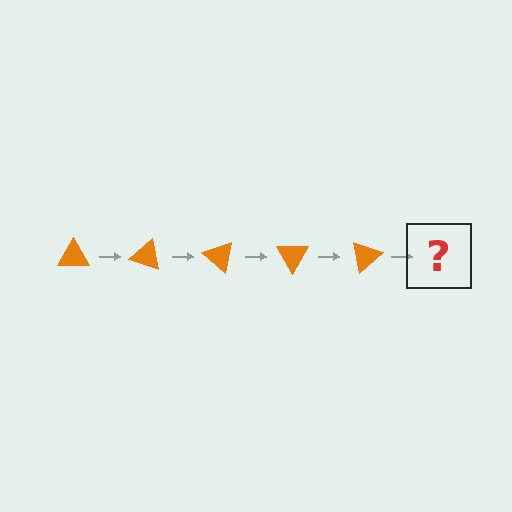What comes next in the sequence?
The next element should be an orange triangle rotated 100 degrees.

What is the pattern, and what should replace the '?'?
The pattern is that the triangle rotates 20 degrees each step. The '?' should be an orange triangle rotated 100 degrees.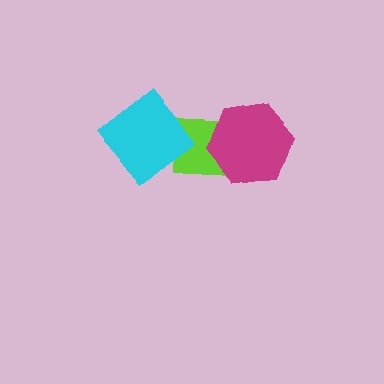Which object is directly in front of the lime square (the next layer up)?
The cyan diamond is directly in front of the lime square.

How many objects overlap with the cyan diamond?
1 object overlaps with the cyan diamond.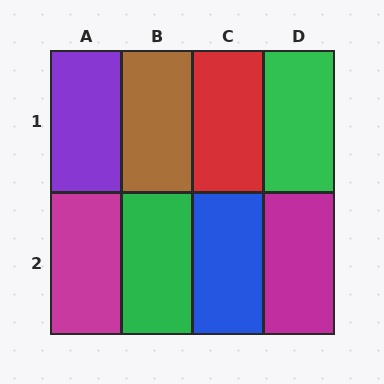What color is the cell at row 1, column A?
Purple.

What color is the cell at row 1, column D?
Green.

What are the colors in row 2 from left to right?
Magenta, green, blue, magenta.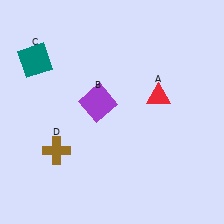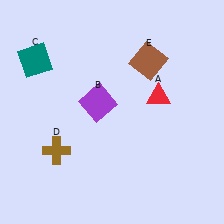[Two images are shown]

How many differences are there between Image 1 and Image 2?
There is 1 difference between the two images.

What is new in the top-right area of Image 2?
A brown square (E) was added in the top-right area of Image 2.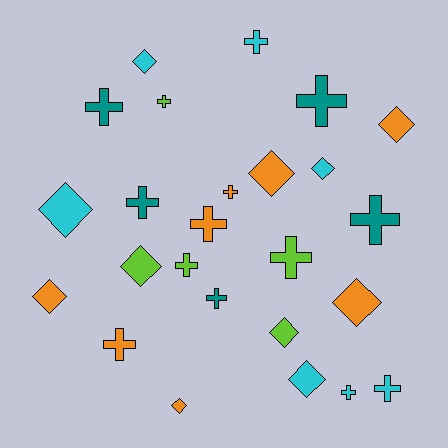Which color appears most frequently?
Orange, with 8 objects.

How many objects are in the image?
There are 25 objects.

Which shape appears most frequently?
Cross, with 14 objects.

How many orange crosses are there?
There are 3 orange crosses.